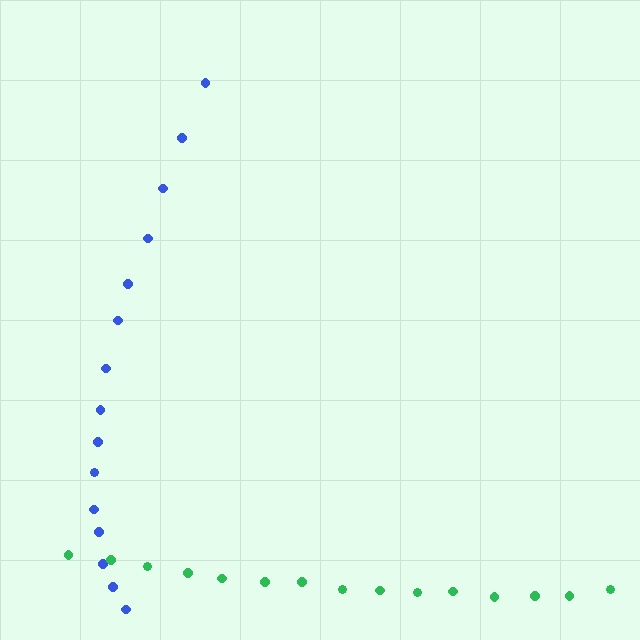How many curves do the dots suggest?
There are 2 distinct paths.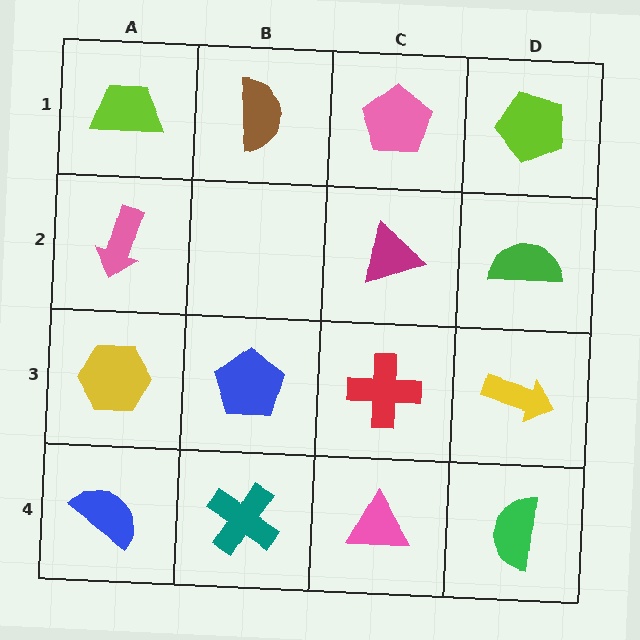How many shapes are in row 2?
3 shapes.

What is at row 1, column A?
A lime trapezoid.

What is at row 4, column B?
A teal cross.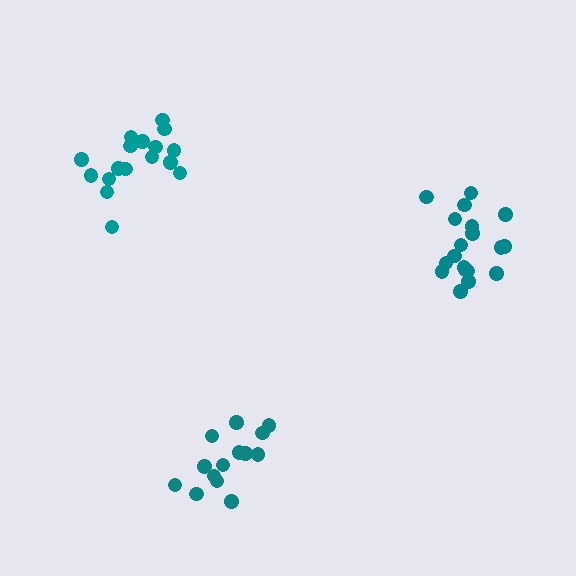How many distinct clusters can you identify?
There are 3 distinct clusters.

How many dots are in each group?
Group 1: 14 dots, Group 2: 17 dots, Group 3: 19 dots (50 total).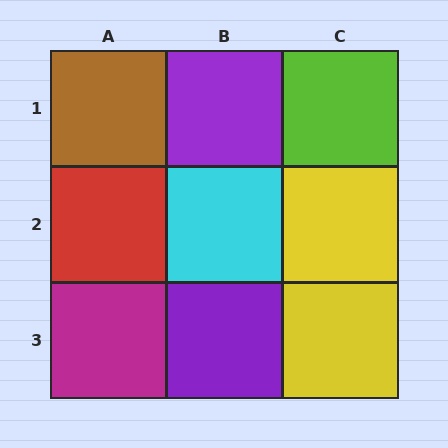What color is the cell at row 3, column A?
Magenta.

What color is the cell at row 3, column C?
Yellow.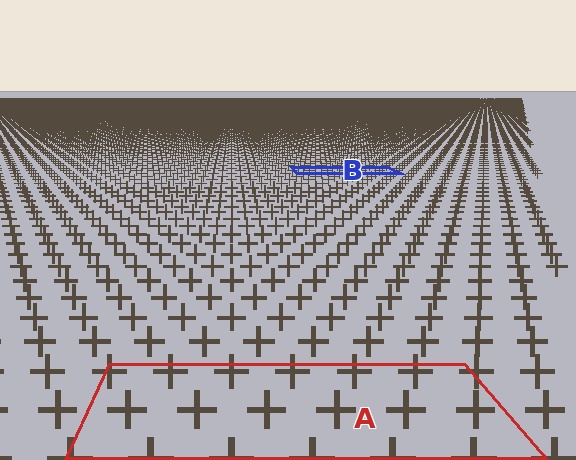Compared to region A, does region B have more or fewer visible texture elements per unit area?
Region B has more texture elements per unit area — they are packed more densely because it is farther away.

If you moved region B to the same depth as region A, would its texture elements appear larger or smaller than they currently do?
They would appear larger. At a closer depth, the same texture elements are projected at a bigger on-screen size.